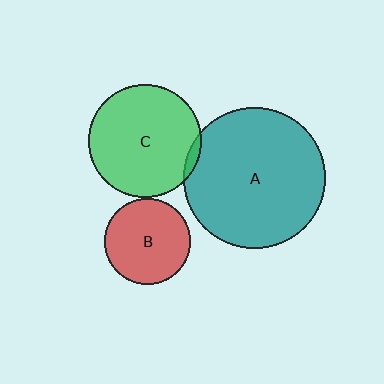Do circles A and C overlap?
Yes.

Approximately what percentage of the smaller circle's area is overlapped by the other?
Approximately 5%.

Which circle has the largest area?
Circle A (teal).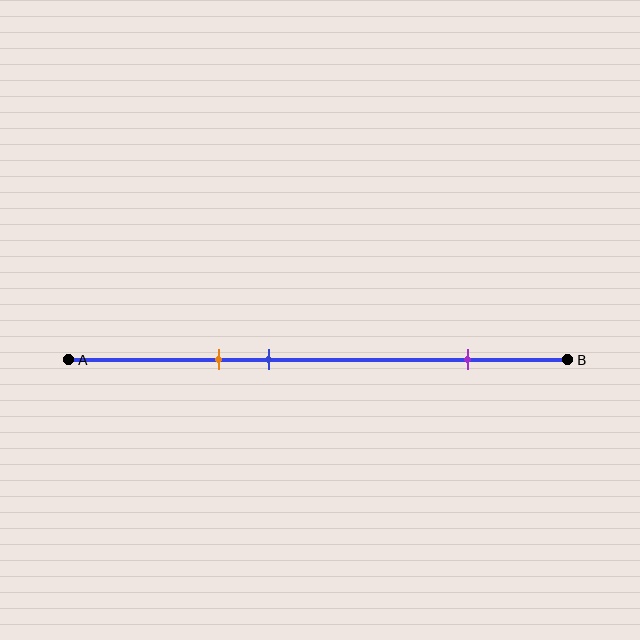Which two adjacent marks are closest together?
The orange and blue marks are the closest adjacent pair.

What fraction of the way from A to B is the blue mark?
The blue mark is approximately 40% (0.4) of the way from A to B.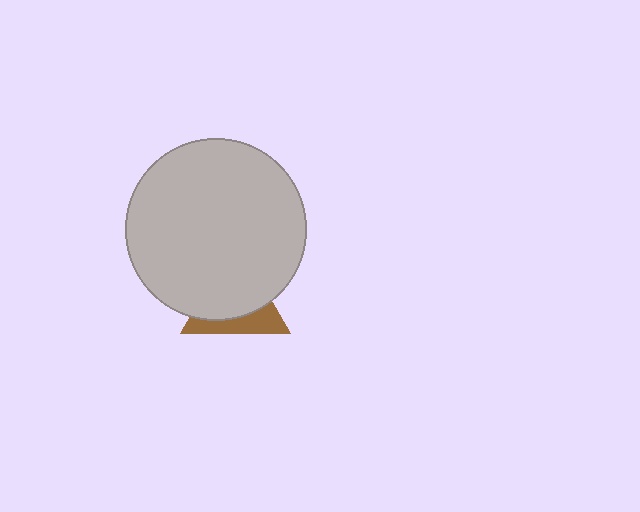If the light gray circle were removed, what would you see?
You would see the complete brown triangle.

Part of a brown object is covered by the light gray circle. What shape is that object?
It is a triangle.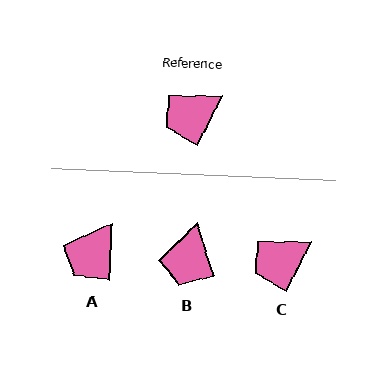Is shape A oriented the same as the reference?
No, it is off by about 24 degrees.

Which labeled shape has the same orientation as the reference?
C.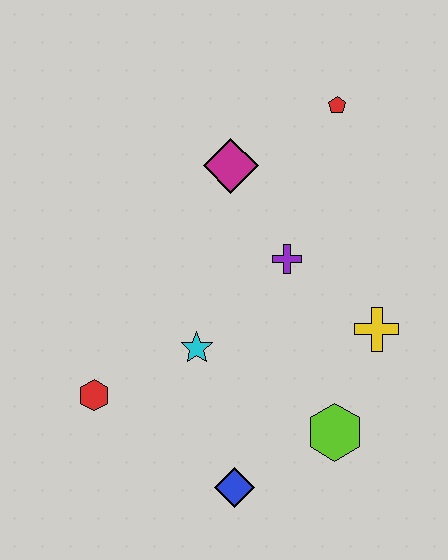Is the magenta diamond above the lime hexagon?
Yes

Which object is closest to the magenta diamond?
The purple cross is closest to the magenta diamond.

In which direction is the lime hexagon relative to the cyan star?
The lime hexagon is to the right of the cyan star.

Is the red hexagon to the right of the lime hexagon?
No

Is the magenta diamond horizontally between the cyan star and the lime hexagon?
Yes